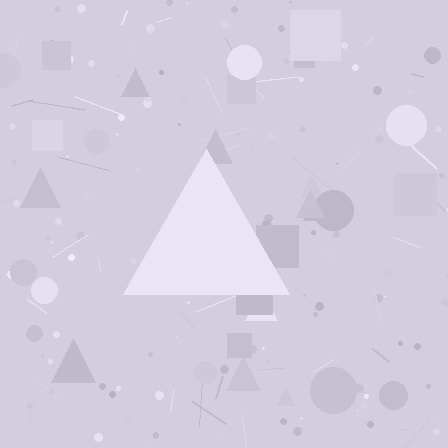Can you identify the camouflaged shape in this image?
The camouflaged shape is a triangle.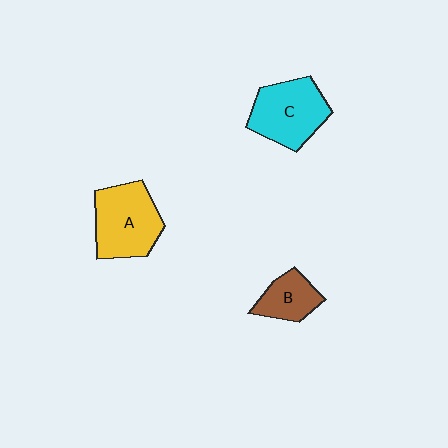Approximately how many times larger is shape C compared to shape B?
Approximately 1.8 times.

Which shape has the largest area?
Shape A (yellow).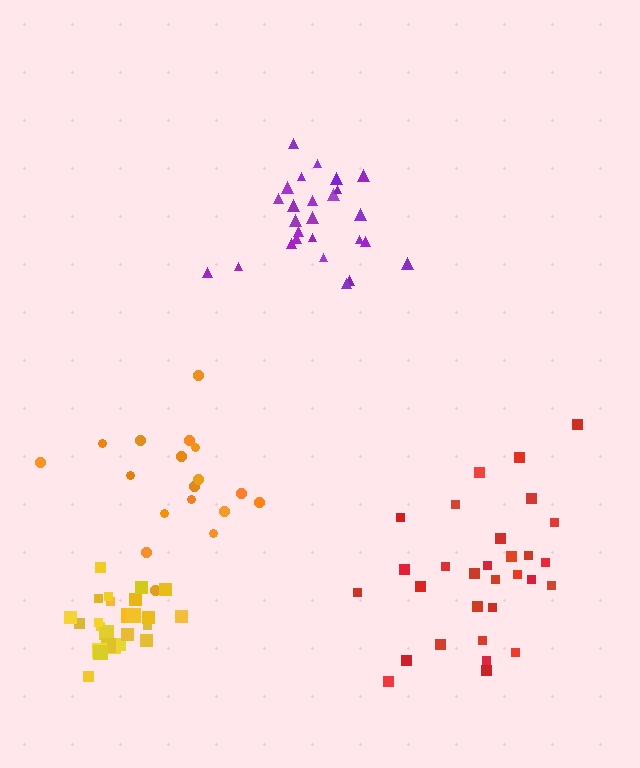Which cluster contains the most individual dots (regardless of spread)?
Red (30).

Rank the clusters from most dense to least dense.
yellow, purple, orange, red.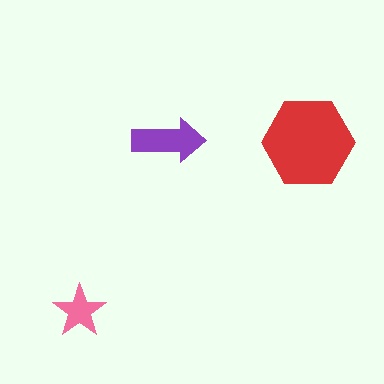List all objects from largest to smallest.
The red hexagon, the purple arrow, the pink star.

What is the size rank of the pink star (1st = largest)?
3rd.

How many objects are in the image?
There are 3 objects in the image.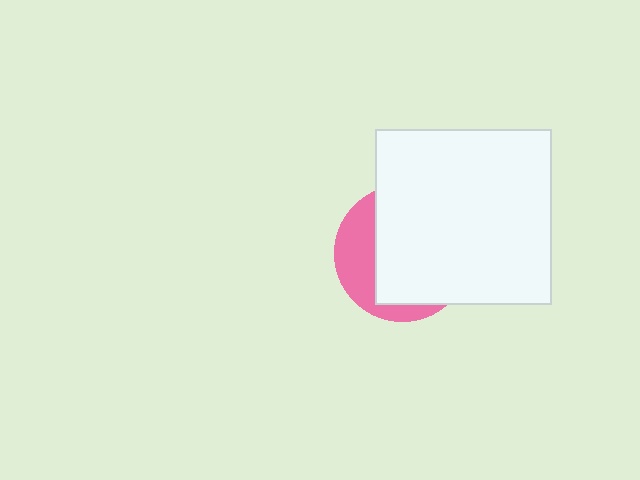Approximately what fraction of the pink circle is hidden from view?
Roughly 68% of the pink circle is hidden behind the white square.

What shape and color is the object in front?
The object in front is a white square.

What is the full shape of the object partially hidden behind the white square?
The partially hidden object is a pink circle.